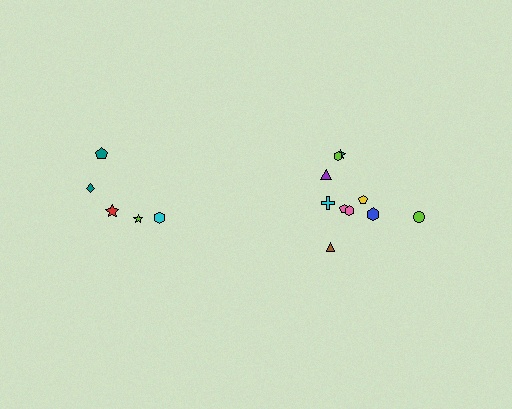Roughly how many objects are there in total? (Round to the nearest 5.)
Roughly 15 objects in total.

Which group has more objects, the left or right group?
The right group.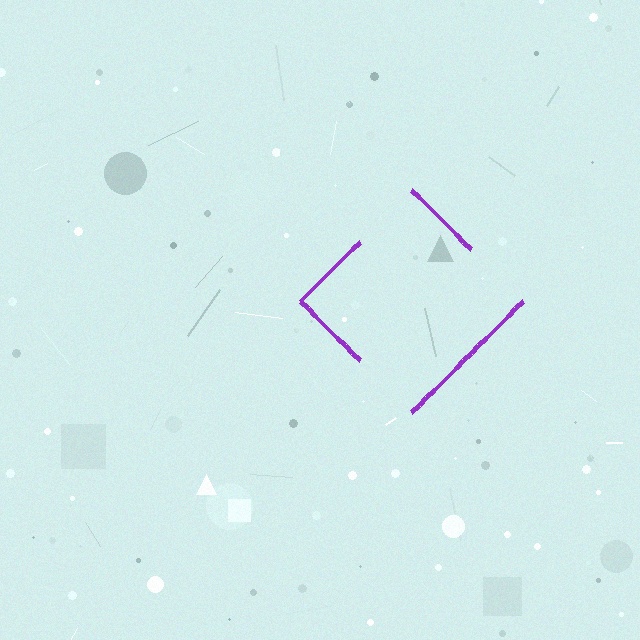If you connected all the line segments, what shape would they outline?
They would outline a diamond.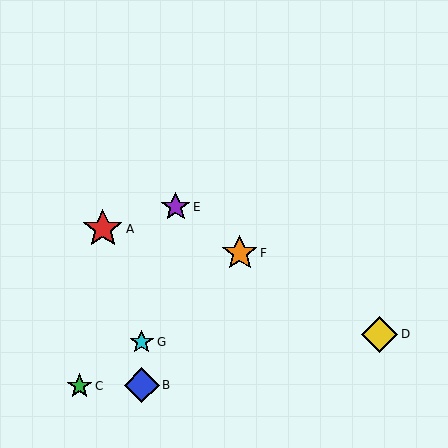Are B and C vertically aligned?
No, B is at x≈142 and C is at x≈80.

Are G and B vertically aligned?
Yes, both are at x≈142.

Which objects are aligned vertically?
Objects B, G are aligned vertically.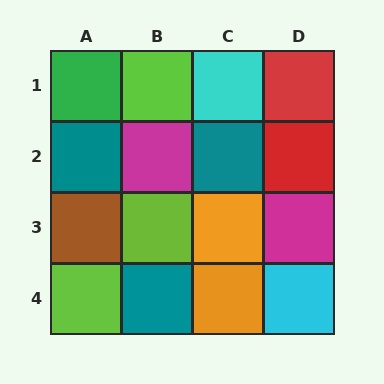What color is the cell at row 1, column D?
Red.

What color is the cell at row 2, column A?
Teal.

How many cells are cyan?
2 cells are cyan.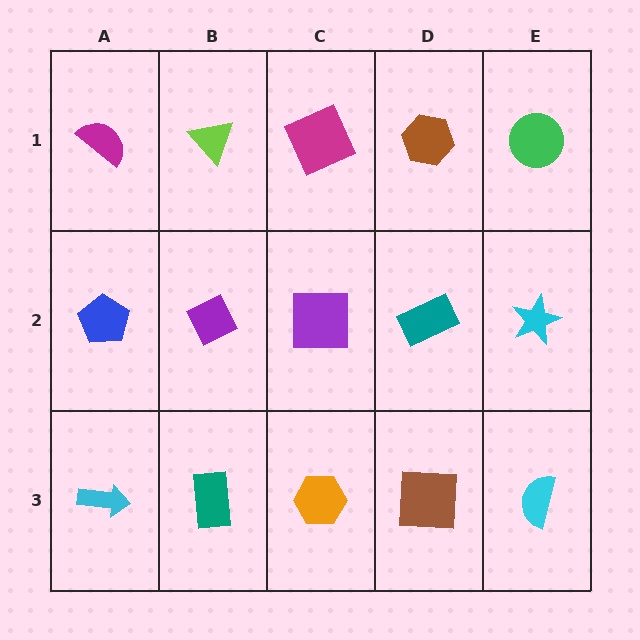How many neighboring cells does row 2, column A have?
3.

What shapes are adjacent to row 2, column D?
A brown hexagon (row 1, column D), a brown square (row 3, column D), a purple square (row 2, column C), a cyan star (row 2, column E).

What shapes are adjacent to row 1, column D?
A teal rectangle (row 2, column D), a magenta square (row 1, column C), a green circle (row 1, column E).